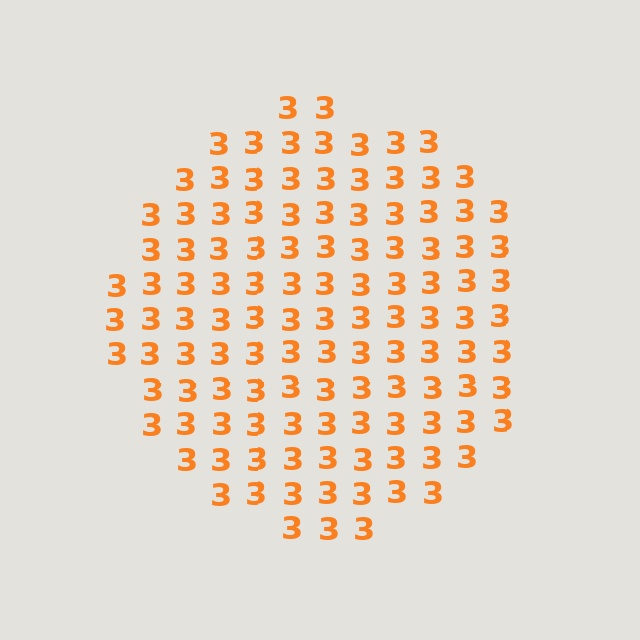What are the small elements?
The small elements are digit 3's.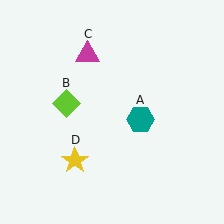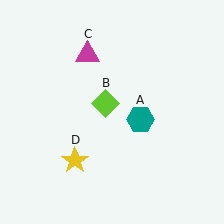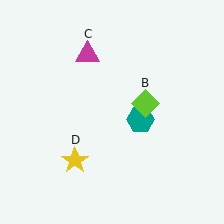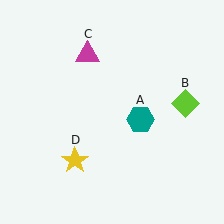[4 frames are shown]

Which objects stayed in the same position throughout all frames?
Teal hexagon (object A) and magenta triangle (object C) and yellow star (object D) remained stationary.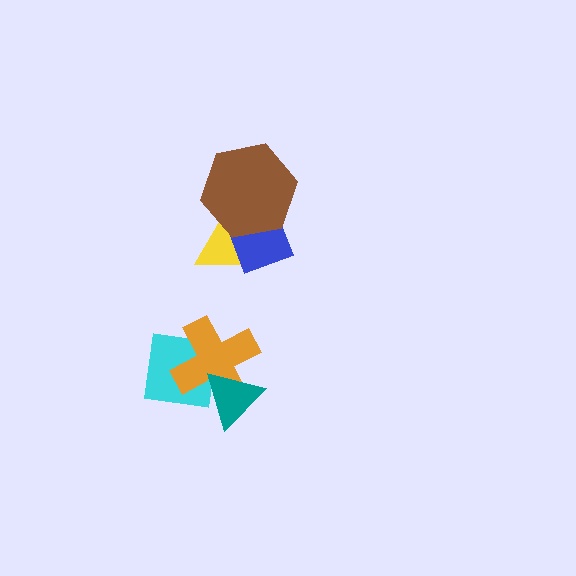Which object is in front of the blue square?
The brown hexagon is in front of the blue square.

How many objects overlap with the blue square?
2 objects overlap with the blue square.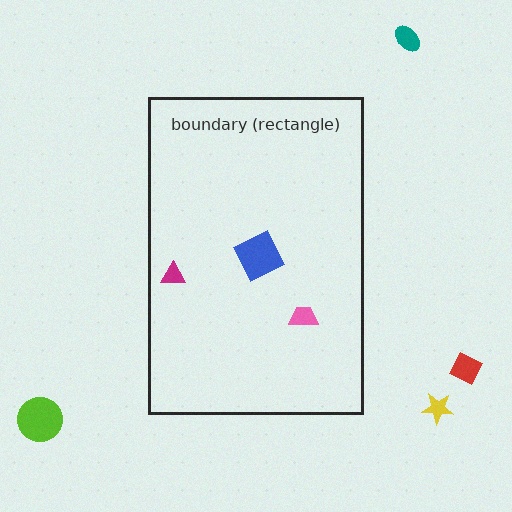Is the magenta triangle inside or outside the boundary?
Inside.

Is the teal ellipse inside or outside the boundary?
Outside.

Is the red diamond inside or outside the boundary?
Outside.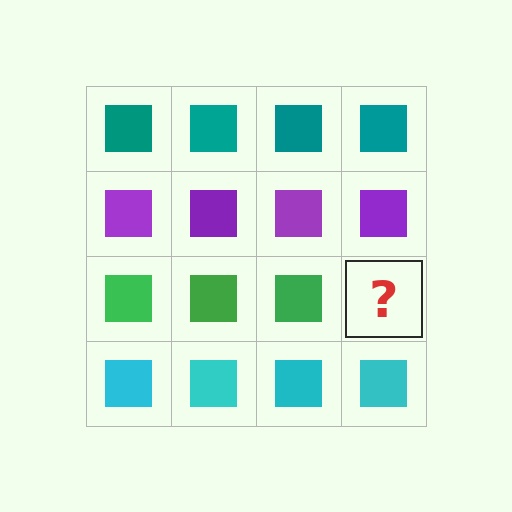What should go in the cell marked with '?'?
The missing cell should contain a green square.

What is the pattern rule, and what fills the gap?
The rule is that each row has a consistent color. The gap should be filled with a green square.